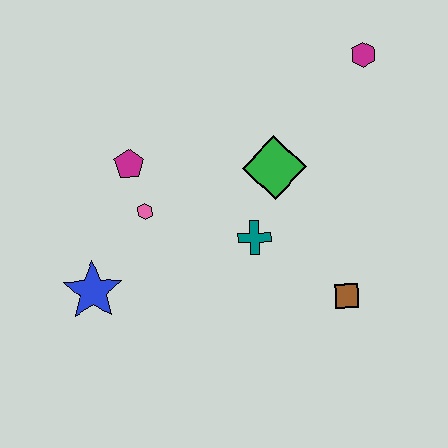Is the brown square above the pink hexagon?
No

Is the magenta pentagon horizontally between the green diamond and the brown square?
No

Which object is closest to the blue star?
The pink hexagon is closest to the blue star.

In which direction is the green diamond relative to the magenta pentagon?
The green diamond is to the right of the magenta pentagon.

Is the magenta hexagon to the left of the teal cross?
No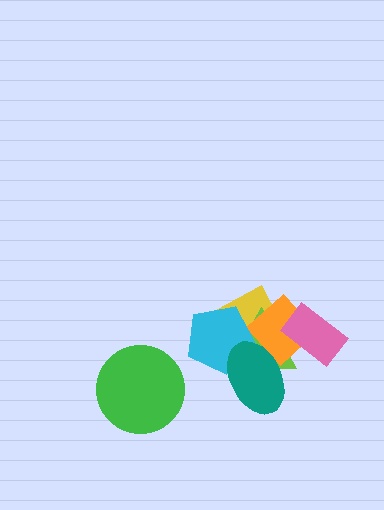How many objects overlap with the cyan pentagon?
4 objects overlap with the cyan pentagon.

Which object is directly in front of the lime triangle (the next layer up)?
The orange diamond is directly in front of the lime triangle.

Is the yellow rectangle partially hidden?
Yes, it is partially covered by another shape.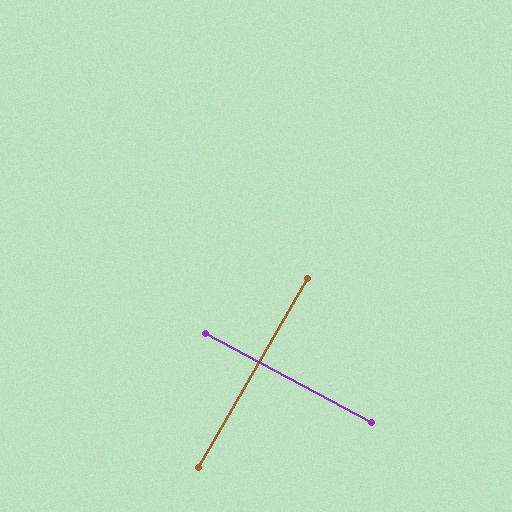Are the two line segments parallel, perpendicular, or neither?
Perpendicular — they meet at approximately 88°.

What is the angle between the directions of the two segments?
Approximately 88 degrees.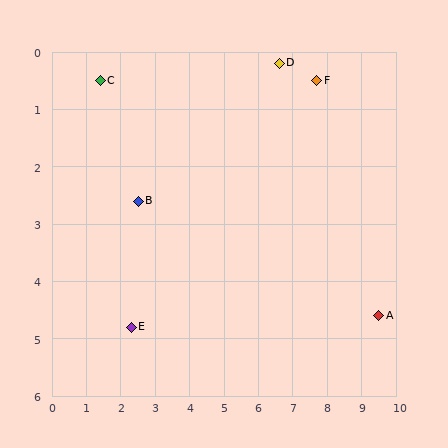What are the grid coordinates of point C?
Point C is at approximately (1.4, 0.5).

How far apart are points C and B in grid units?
Points C and B are about 2.4 grid units apart.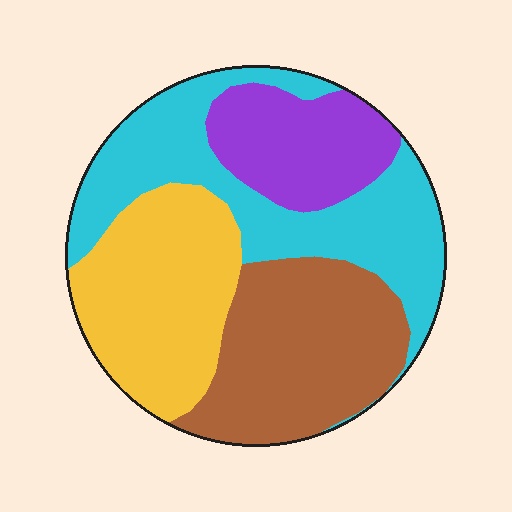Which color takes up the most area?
Cyan, at roughly 30%.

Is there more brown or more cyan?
Cyan.